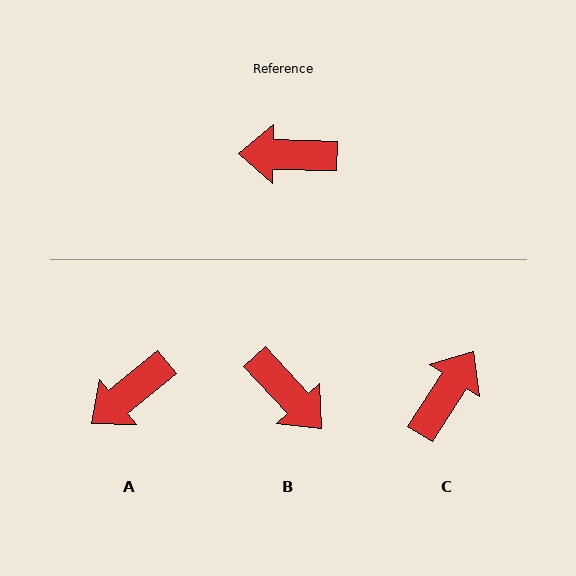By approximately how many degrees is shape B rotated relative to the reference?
Approximately 134 degrees counter-clockwise.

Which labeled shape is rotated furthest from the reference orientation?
B, about 134 degrees away.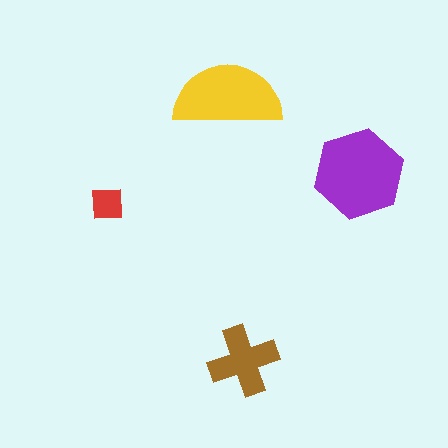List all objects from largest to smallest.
The purple hexagon, the yellow semicircle, the brown cross, the red square.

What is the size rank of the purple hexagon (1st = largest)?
1st.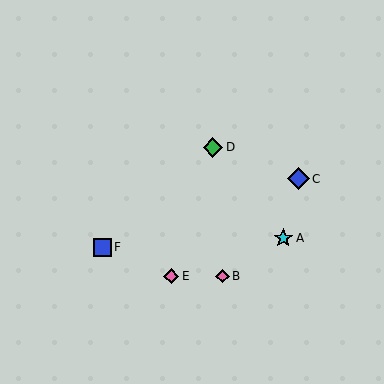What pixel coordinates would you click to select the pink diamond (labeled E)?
Click at (171, 276) to select the pink diamond E.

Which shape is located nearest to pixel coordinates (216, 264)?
The pink diamond (labeled B) at (222, 276) is nearest to that location.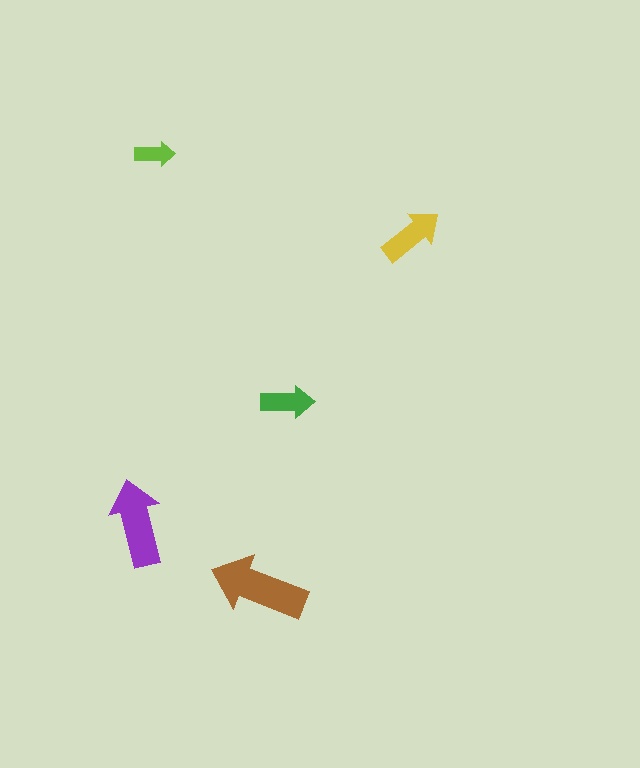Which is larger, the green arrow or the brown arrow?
The brown one.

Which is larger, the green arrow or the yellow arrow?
The yellow one.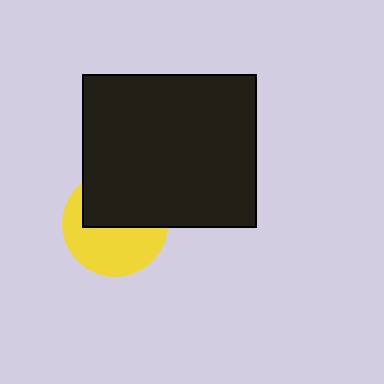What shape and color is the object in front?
The object in front is a black rectangle.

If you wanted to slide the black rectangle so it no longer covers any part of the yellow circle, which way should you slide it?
Slide it up — that is the most direct way to separate the two shapes.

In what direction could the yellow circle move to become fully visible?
The yellow circle could move down. That would shift it out from behind the black rectangle entirely.